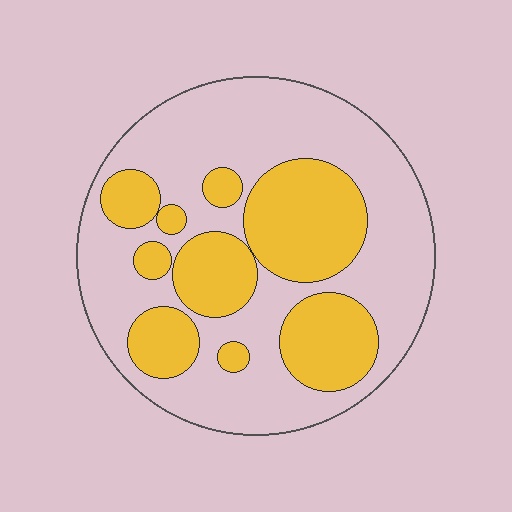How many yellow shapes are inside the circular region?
9.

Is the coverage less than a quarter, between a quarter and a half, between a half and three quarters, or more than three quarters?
Between a quarter and a half.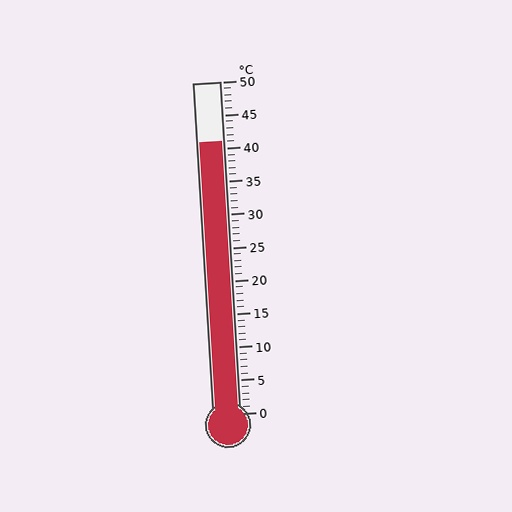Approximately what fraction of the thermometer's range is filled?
The thermometer is filled to approximately 80% of its range.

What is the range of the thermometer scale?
The thermometer scale ranges from 0°C to 50°C.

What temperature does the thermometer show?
The thermometer shows approximately 41°C.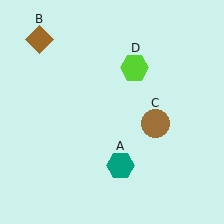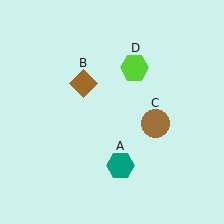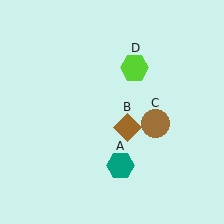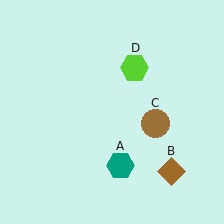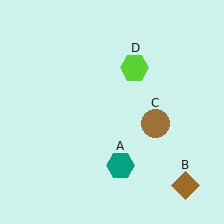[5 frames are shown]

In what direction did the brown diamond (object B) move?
The brown diamond (object B) moved down and to the right.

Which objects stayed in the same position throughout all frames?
Teal hexagon (object A) and brown circle (object C) and lime hexagon (object D) remained stationary.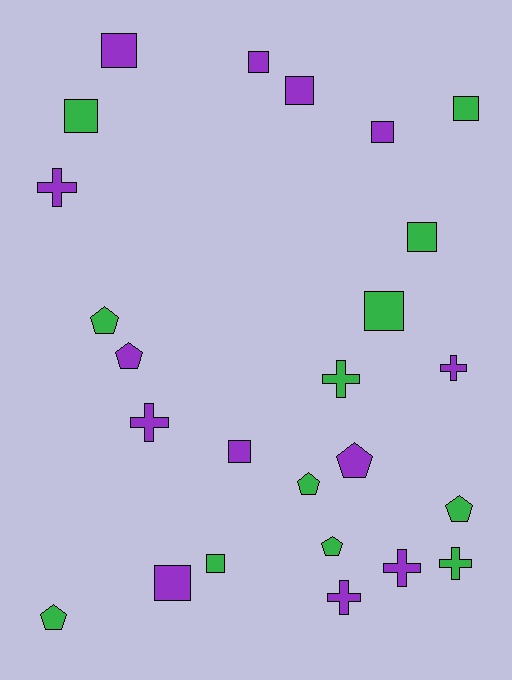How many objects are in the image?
There are 25 objects.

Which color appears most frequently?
Purple, with 13 objects.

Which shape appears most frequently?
Square, with 11 objects.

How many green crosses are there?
There are 2 green crosses.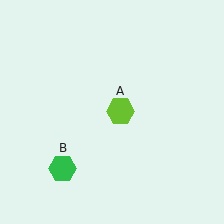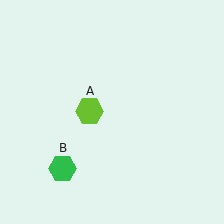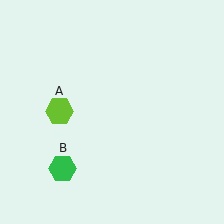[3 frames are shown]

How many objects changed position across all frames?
1 object changed position: lime hexagon (object A).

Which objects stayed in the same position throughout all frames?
Green hexagon (object B) remained stationary.